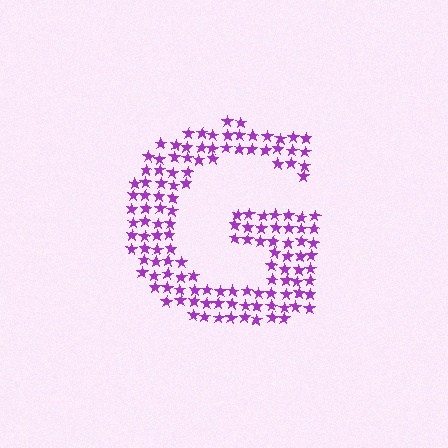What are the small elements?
The small elements are stars.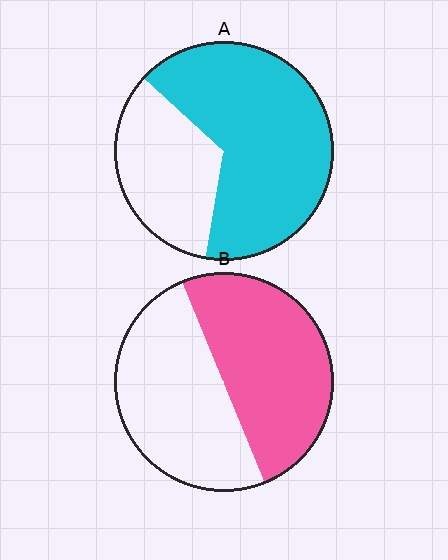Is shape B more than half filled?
Roughly half.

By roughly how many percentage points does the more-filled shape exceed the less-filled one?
By roughly 15 percentage points (A over B).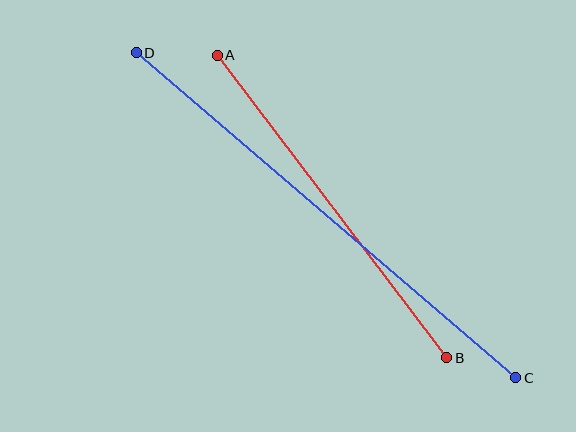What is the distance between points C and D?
The distance is approximately 500 pixels.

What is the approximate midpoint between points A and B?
The midpoint is at approximately (332, 207) pixels.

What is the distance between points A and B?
The distance is approximately 380 pixels.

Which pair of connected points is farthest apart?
Points C and D are farthest apart.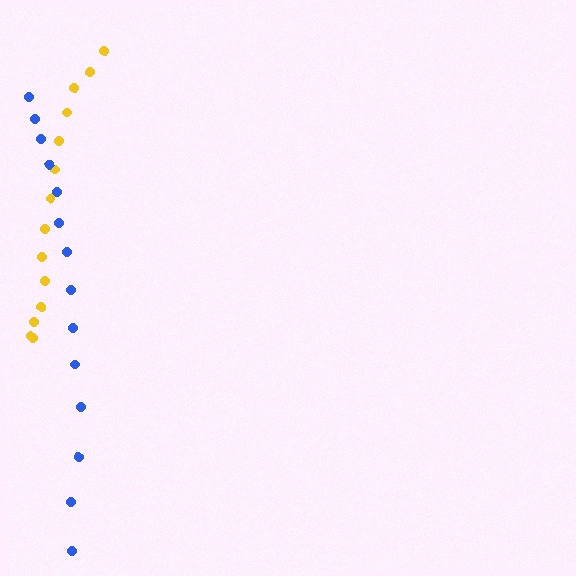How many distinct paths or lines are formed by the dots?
There are 2 distinct paths.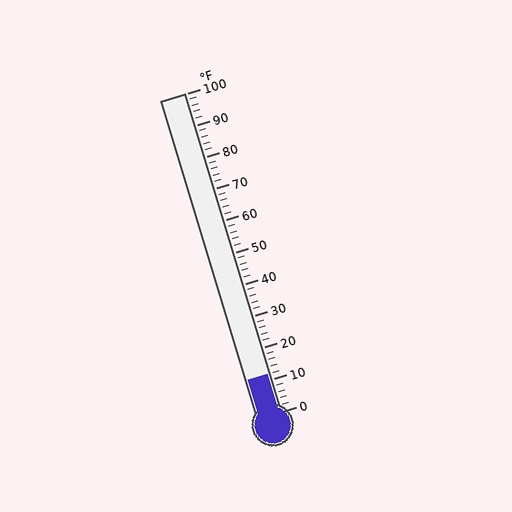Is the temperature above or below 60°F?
The temperature is below 60°F.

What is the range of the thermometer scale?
The thermometer scale ranges from 0°F to 100°F.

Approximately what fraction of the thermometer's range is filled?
The thermometer is filled to approximately 10% of its range.